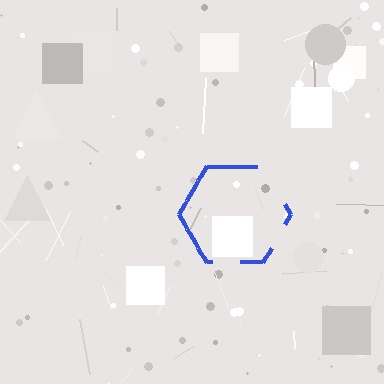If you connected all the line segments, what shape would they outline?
They would outline a hexagon.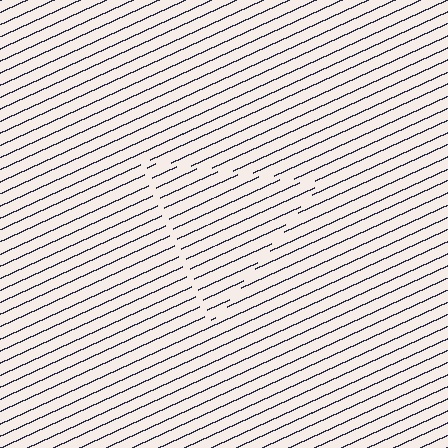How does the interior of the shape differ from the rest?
The interior of the shape contains the same grating, shifted by half a period — the contour is defined by the phase discontinuity where line-ends from the inner and outer gratings abut.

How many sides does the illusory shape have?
3 sides — the line-ends trace a triangle.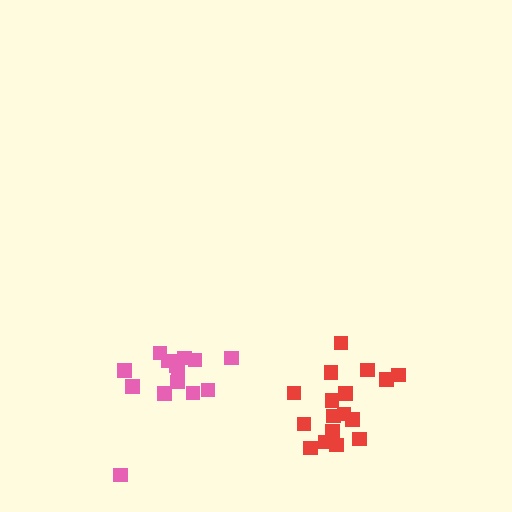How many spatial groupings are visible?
There are 2 spatial groupings.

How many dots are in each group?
Group 1: 15 dots, Group 2: 17 dots (32 total).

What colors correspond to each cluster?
The clusters are colored: pink, red.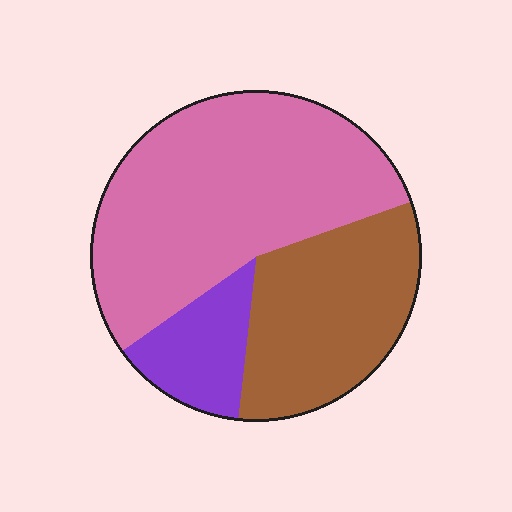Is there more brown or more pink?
Pink.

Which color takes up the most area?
Pink, at roughly 55%.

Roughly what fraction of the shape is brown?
Brown covers 32% of the shape.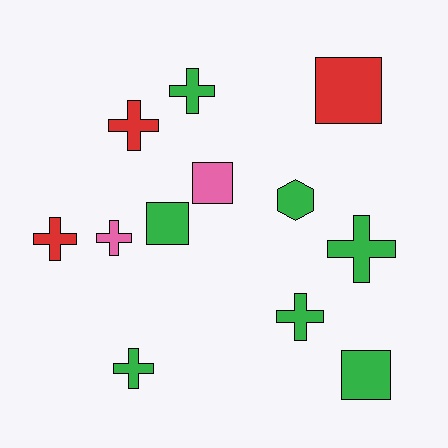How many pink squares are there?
There is 1 pink square.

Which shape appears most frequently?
Cross, with 7 objects.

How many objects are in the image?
There are 12 objects.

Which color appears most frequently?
Green, with 7 objects.